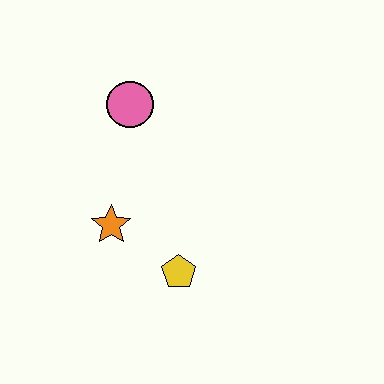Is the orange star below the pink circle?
Yes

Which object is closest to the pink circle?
The orange star is closest to the pink circle.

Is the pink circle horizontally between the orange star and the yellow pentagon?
Yes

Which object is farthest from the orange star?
The pink circle is farthest from the orange star.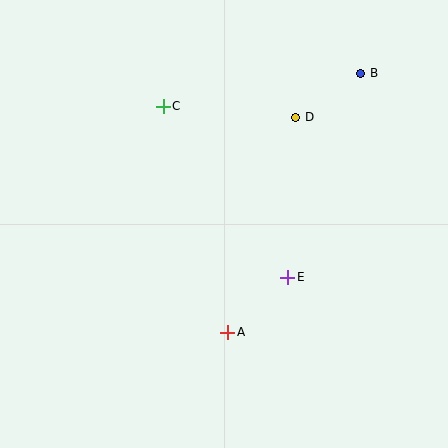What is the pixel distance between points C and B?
The distance between C and B is 200 pixels.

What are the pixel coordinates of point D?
Point D is at (296, 117).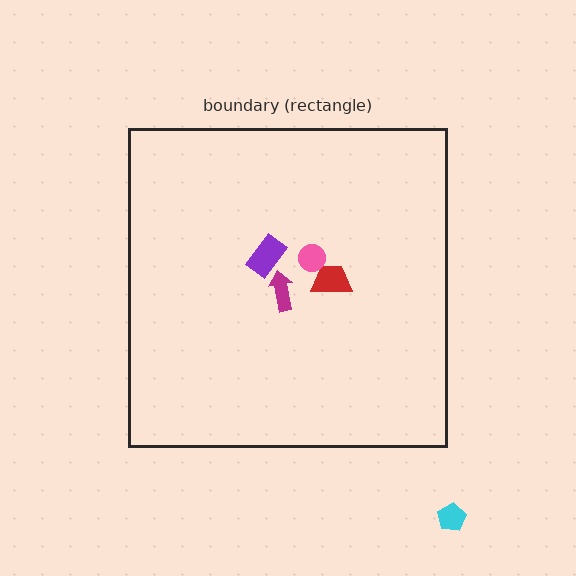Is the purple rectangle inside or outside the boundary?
Inside.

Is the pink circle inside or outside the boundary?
Inside.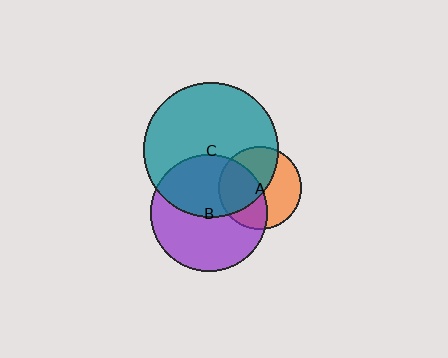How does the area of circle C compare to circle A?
Approximately 2.7 times.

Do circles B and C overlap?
Yes.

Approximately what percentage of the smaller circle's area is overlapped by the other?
Approximately 45%.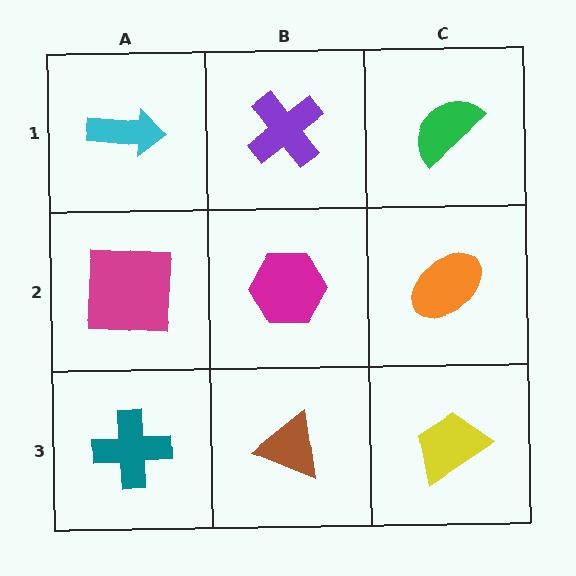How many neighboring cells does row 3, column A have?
2.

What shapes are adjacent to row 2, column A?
A cyan arrow (row 1, column A), a teal cross (row 3, column A), a magenta hexagon (row 2, column B).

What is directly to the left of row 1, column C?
A purple cross.